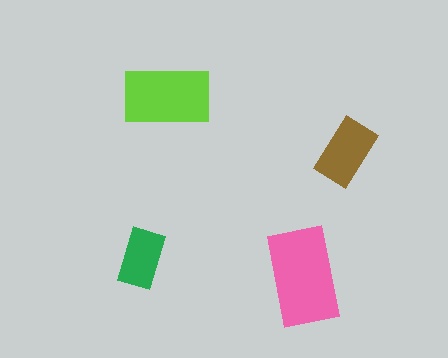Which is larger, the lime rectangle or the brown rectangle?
The lime one.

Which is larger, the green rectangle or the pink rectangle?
The pink one.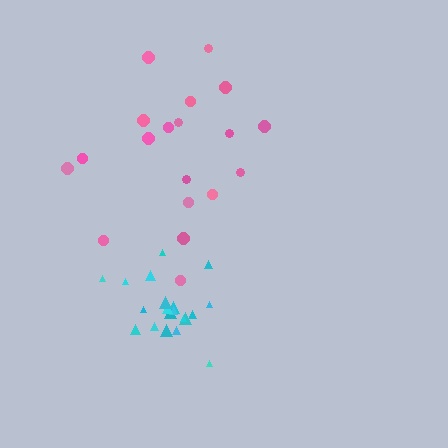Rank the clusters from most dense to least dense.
cyan, pink.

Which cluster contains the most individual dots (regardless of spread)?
Cyan (20).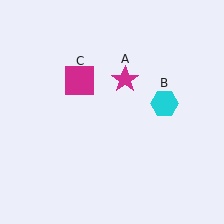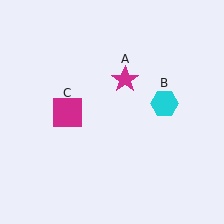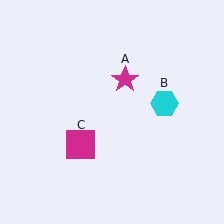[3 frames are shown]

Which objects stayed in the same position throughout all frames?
Magenta star (object A) and cyan hexagon (object B) remained stationary.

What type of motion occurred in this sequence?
The magenta square (object C) rotated counterclockwise around the center of the scene.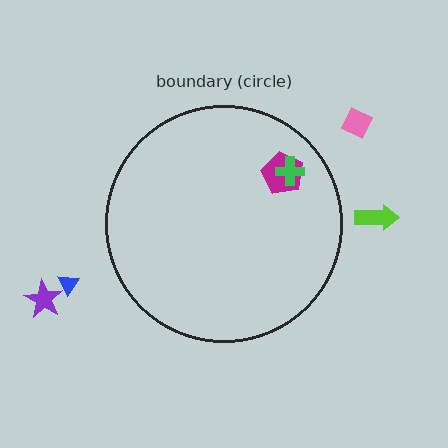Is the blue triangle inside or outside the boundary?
Outside.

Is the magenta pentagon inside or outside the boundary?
Inside.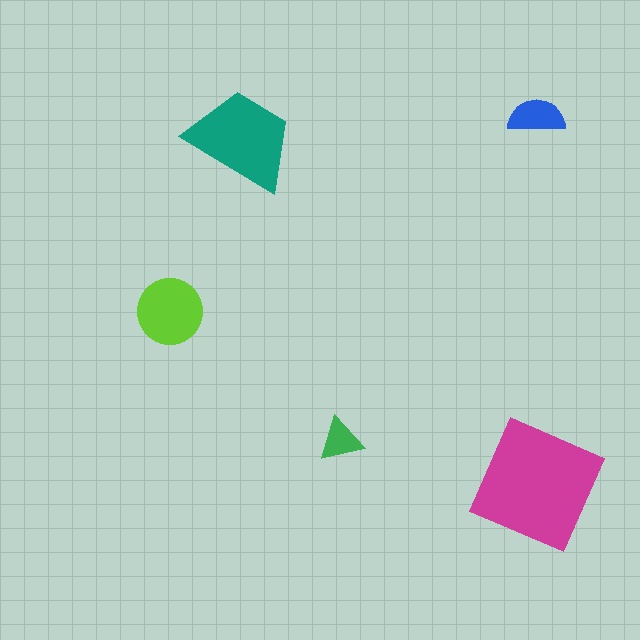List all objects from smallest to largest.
The green triangle, the blue semicircle, the lime circle, the teal trapezoid, the magenta square.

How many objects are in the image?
There are 5 objects in the image.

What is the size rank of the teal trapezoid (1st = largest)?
2nd.